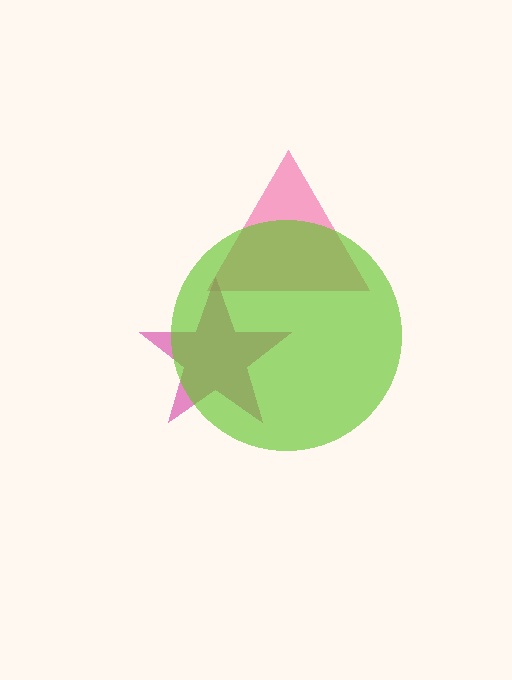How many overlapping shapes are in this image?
There are 3 overlapping shapes in the image.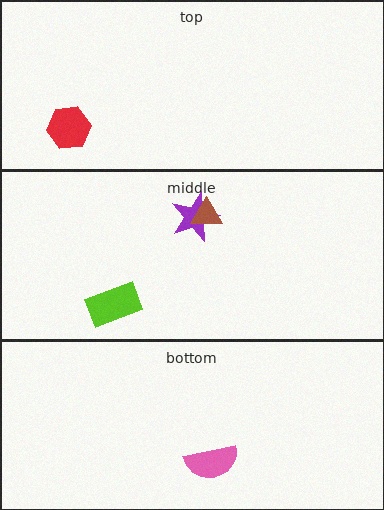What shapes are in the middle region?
The purple star, the lime rectangle, the brown triangle.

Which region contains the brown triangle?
The middle region.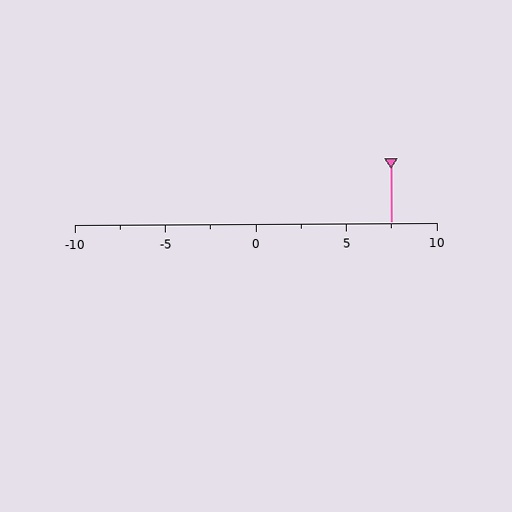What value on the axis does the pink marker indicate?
The marker indicates approximately 7.5.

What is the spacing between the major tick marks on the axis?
The major ticks are spaced 5 apart.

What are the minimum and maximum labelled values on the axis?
The axis runs from -10 to 10.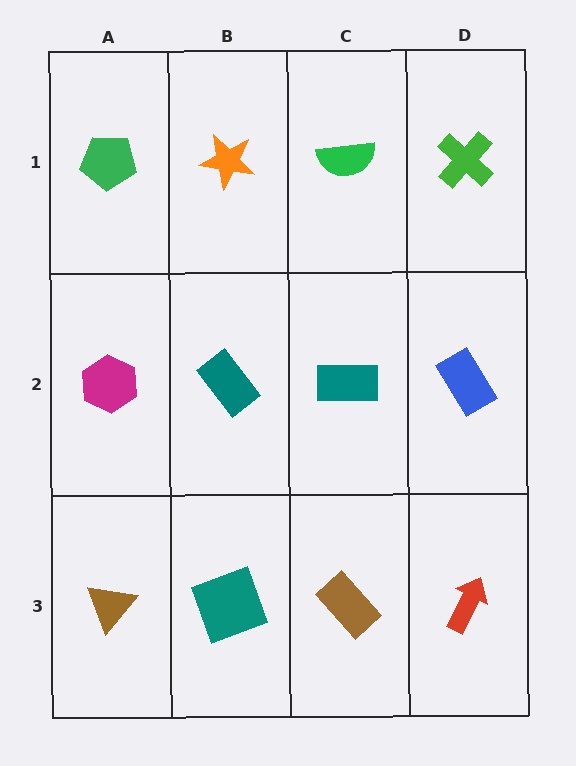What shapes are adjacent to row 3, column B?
A teal rectangle (row 2, column B), a brown triangle (row 3, column A), a brown rectangle (row 3, column C).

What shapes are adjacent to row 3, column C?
A teal rectangle (row 2, column C), a teal square (row 3, column B), a red arrow (row 3, column D).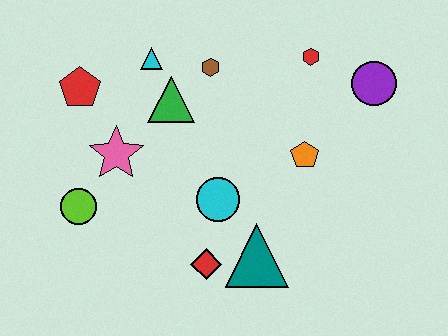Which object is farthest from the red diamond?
The purple circle is farthest from the red diamond.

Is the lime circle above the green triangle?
No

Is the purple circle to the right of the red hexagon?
Yes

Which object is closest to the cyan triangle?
The green triangle is closest to the cyan triangle.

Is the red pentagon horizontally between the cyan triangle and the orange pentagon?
No